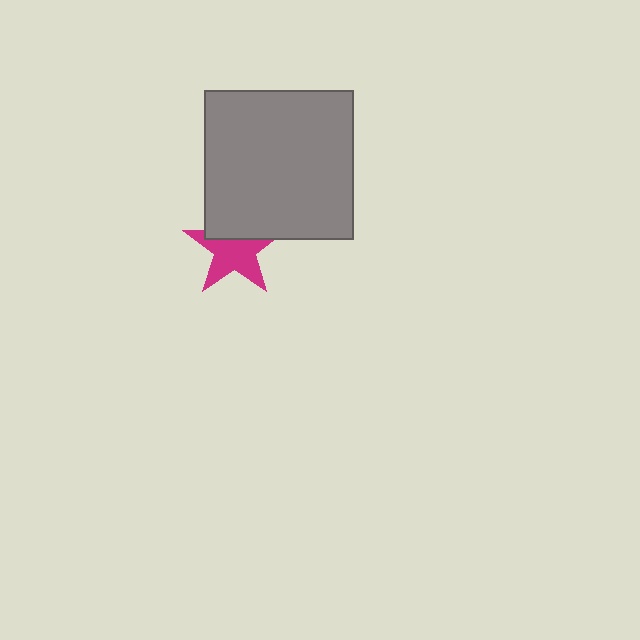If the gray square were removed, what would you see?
You would see the complete magenta star.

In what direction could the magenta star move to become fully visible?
The magenta star could move down. That would shift it out from behind the gray square entirely.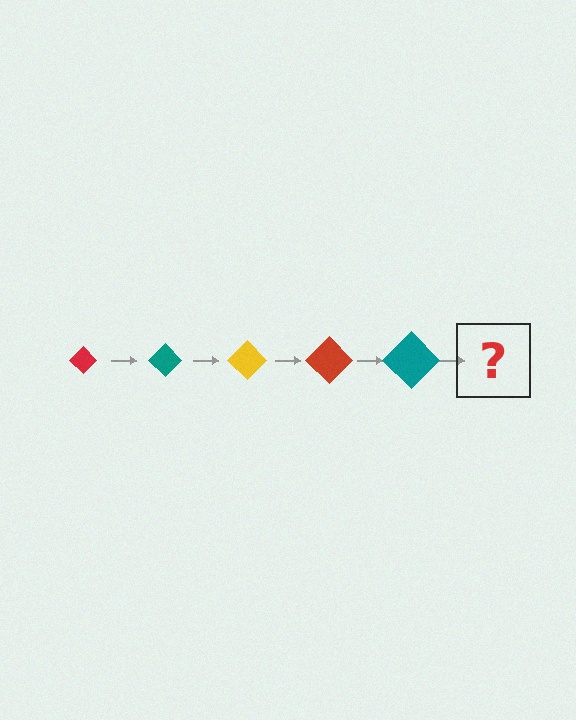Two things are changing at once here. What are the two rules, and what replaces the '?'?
The two rules are that the diamond grows larger each step and the color cycles through red, teal, and yellow. The '?' should be a yellow diamond, larger than the previous one.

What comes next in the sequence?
The next element should be a yellow diamond, larger than the previous one.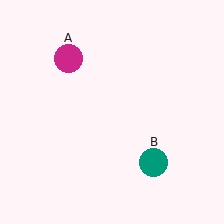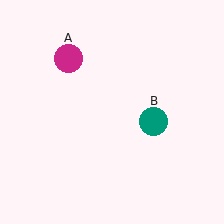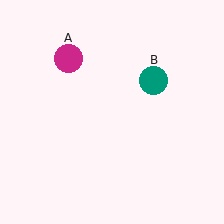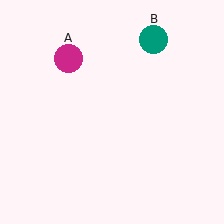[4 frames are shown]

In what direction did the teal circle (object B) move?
The teal circle (object B) moved up.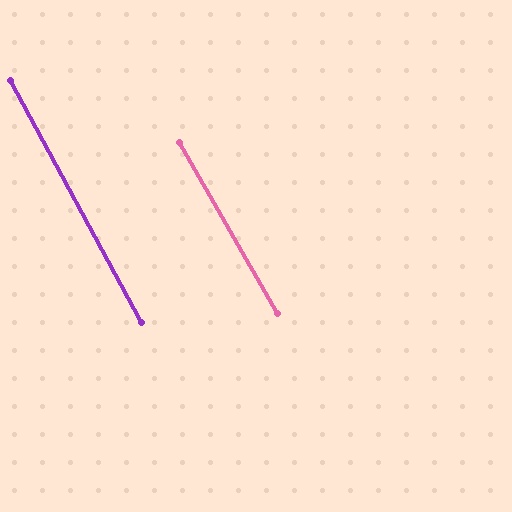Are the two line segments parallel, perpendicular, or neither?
Parallel — their directions differ by only 1.5°.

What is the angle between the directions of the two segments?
Approximately 2 degrees.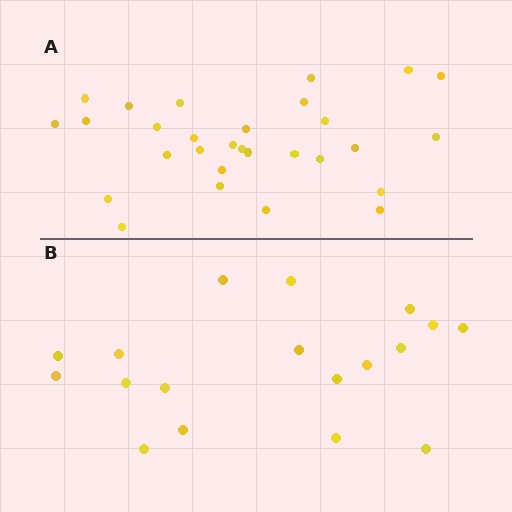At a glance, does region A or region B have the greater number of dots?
Region A (the top region) has more dots.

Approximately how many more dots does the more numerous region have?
Region A has roughly 12 or so more dots than region B.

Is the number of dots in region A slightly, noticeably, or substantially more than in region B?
Region A has substantially more. The ratio is roughly 1.6 to 1.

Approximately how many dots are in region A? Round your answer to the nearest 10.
About 30 dots. (The exact count is 29, which rounds to 30.)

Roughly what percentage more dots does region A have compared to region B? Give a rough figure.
About 60% more.